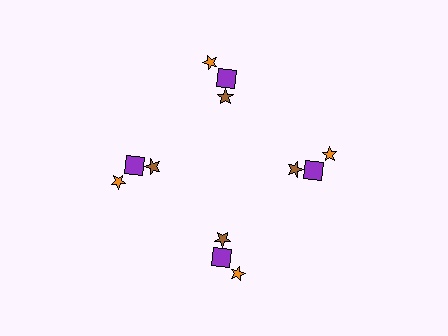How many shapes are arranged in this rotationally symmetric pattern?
There are 12 shapes, arranged in 4 groups of 3.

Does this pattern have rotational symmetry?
Yes, this pattern has 4-fold rotational symmetry. It looks the same after rotating 90 degrees around the center.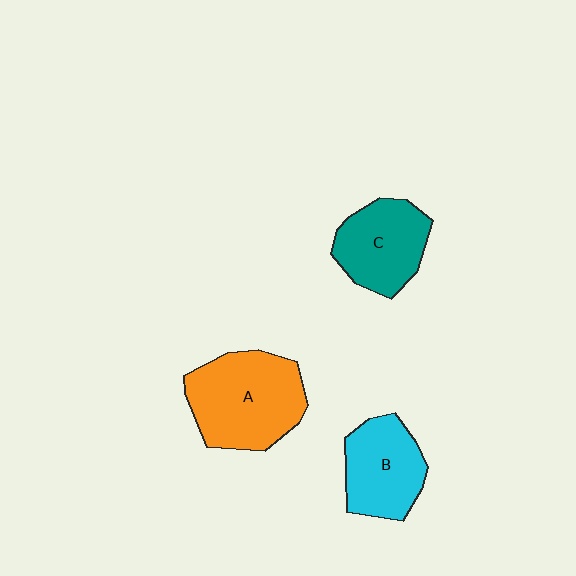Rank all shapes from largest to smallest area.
From largest to smallest: A (orange), C (teal), B (cyan).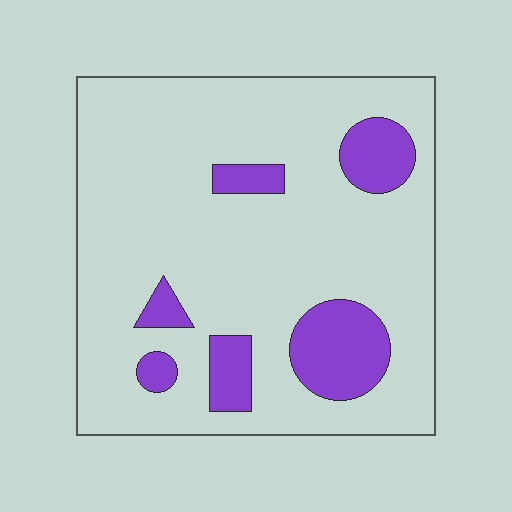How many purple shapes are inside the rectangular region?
6.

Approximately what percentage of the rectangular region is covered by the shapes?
Approximately 15%.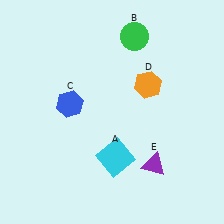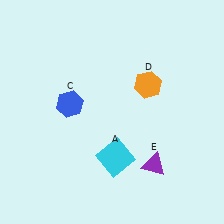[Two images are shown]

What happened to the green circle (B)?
The green circle (B) was removed in Image 2. It was in the top-right area of Image 1.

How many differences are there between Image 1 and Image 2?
There is 1 difference between the two images.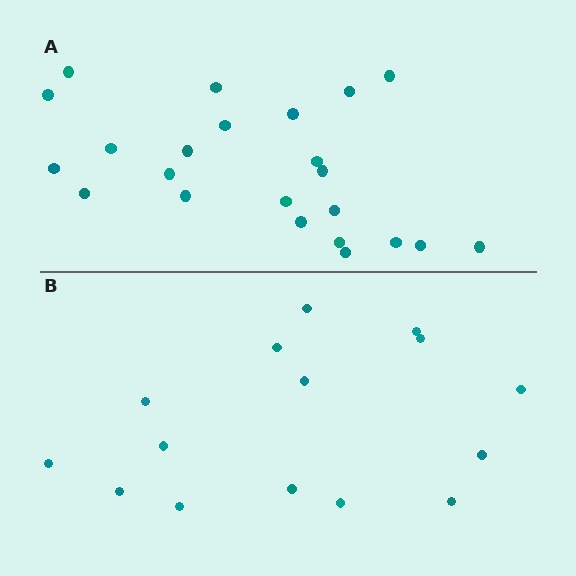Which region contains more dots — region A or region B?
Region A (the top region) has more dots.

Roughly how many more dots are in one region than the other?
Region A has roughly 8 or so more dots than region B.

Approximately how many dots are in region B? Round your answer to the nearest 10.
About 20 dots. (The exact count is 15, which rounds to 20.)